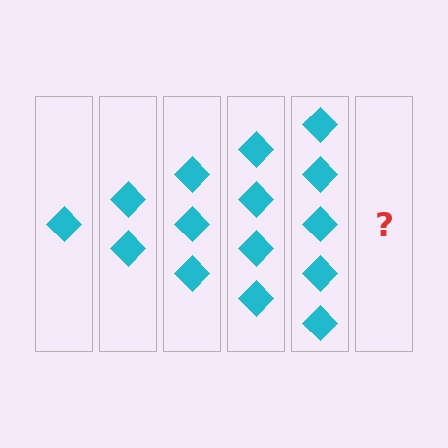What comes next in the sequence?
The next element should be 6 diamonds.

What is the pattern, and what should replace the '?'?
The pattern is that each step adds one more diamond. The '?' should be 6 diamonds.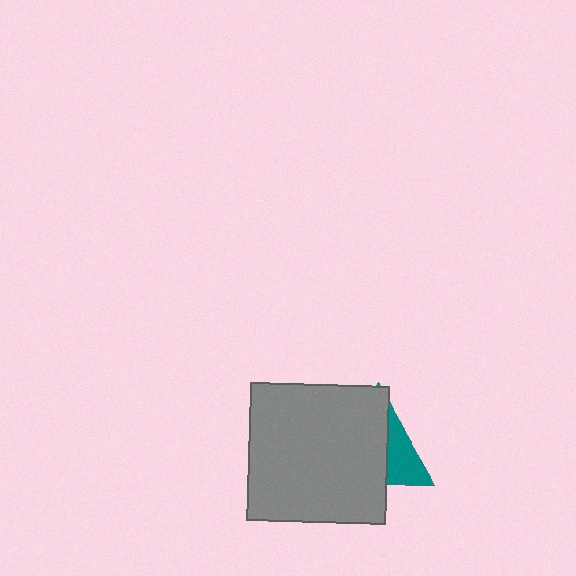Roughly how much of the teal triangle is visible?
A small part of it is visible (roughly 32%).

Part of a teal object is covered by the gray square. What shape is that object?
It is a triangle.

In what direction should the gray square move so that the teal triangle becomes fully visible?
The gray square should move left. That is the shortest direction to clear the overlap and leave the teal triangle fully visible.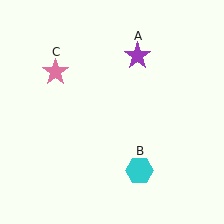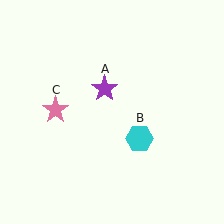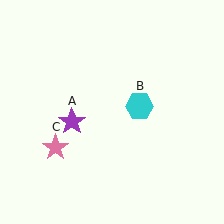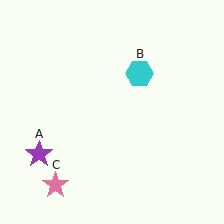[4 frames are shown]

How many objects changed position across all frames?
3 objects changed position: purple star (object A), cyan hexagon (object B), pink star (object C).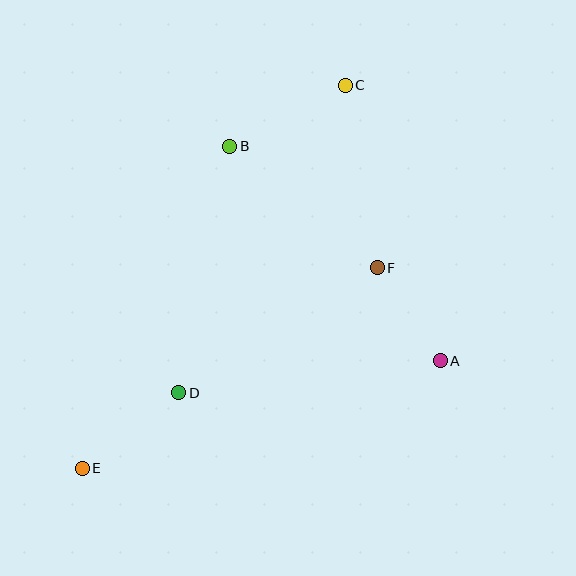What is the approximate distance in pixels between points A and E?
The distance between A and E is approximately 374 pixels.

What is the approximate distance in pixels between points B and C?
The distance between B and C is approximately 131 pixels.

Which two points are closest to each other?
Points A and F are closest to each other.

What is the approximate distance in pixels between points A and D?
The distance between A and D is approximately 264 pixels.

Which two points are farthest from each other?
Points C and E are farthest from each other.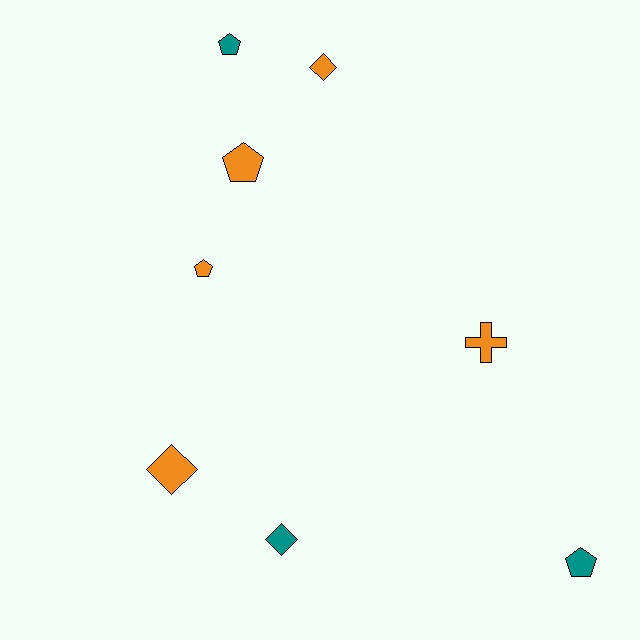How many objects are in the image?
There are 8 objects.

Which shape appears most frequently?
Pentagon, with 4 objects.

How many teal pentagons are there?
There are 2 teal pentagons.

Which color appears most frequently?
Orange, with 5 objects.